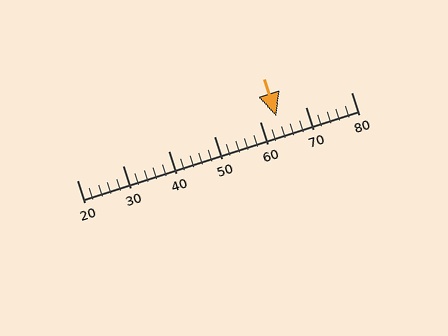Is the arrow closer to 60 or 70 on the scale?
The arrow is closer to 60.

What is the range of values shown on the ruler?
The ruler shows values from 20 to 80.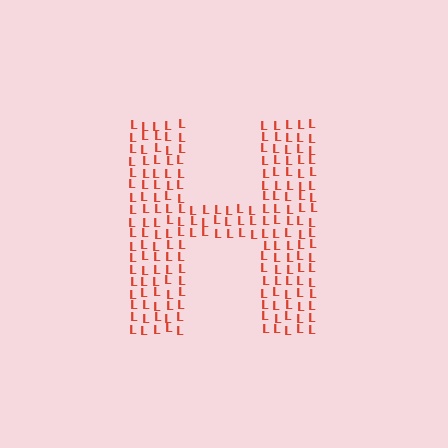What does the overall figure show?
The overall figure shows the letter H.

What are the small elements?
The small elements are letter L's.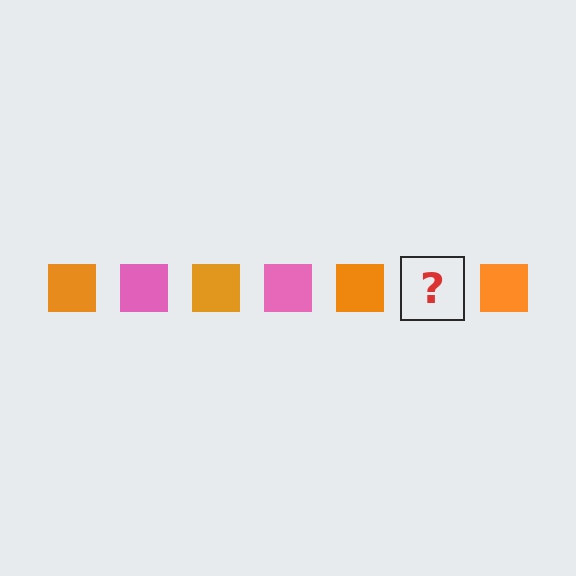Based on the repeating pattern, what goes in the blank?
The blank should be a pink square.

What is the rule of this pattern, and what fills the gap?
The rule is that the pattern cycles through orange, pink squares. The gap should be filled with a pink square.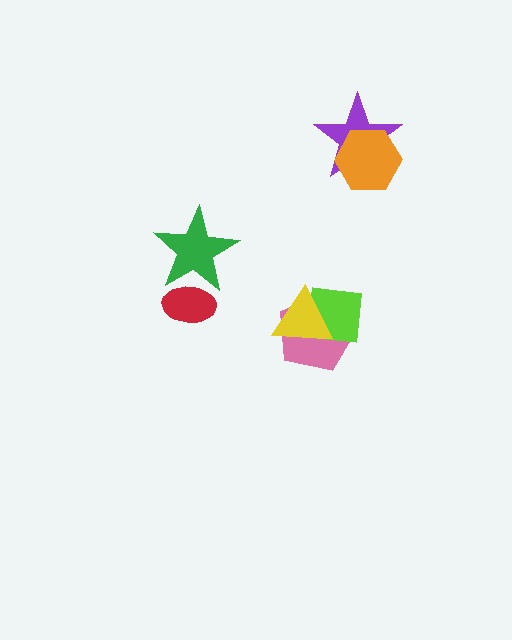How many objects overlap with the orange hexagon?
1 object overlaps with the orange hexagon.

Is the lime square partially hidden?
Yes, it is partially covered by another shape.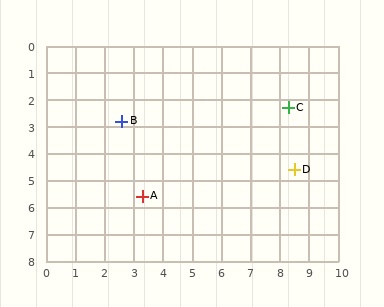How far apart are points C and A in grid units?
Points C and A are about 6.0 grid units apart.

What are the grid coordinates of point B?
Point B is at approximately (2.6, 2.8).